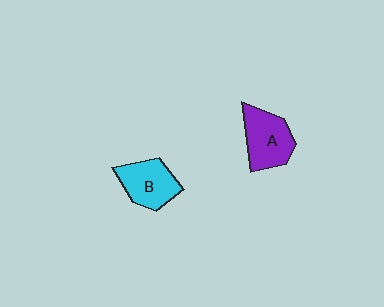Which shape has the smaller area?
Shape B (cyan).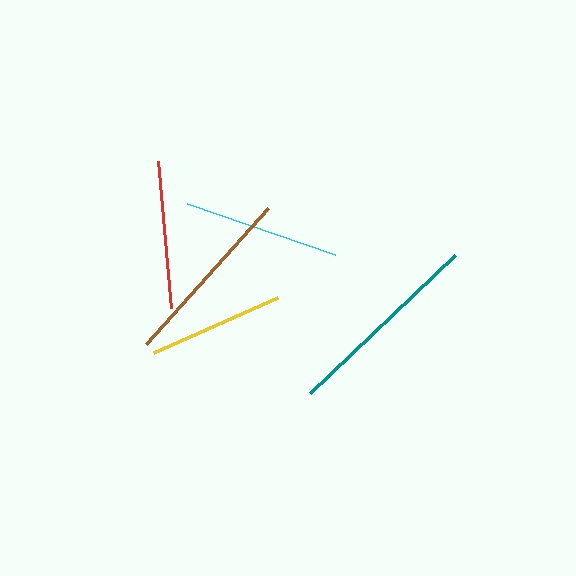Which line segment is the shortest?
The yellow line is the shortest at approximately 136 pixels.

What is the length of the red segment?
The red segment is approximately 147 pixels long.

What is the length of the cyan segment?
The cyan segment is approximately 156 pixels long.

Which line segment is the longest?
The teal line is the longest at approximately 200 pixels.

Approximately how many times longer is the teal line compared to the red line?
The teal line is approximately 1.4 times the length of the red line.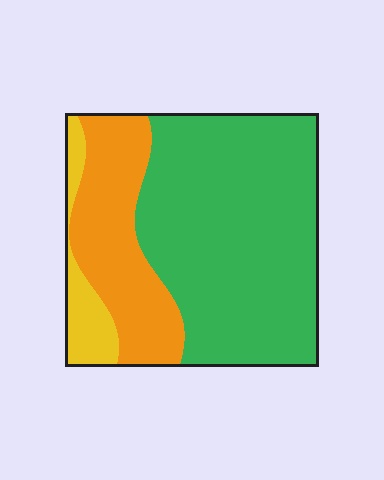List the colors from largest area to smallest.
From largest to smallest: green, orange, yellow.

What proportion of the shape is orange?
Orange covers around 25% of the shape.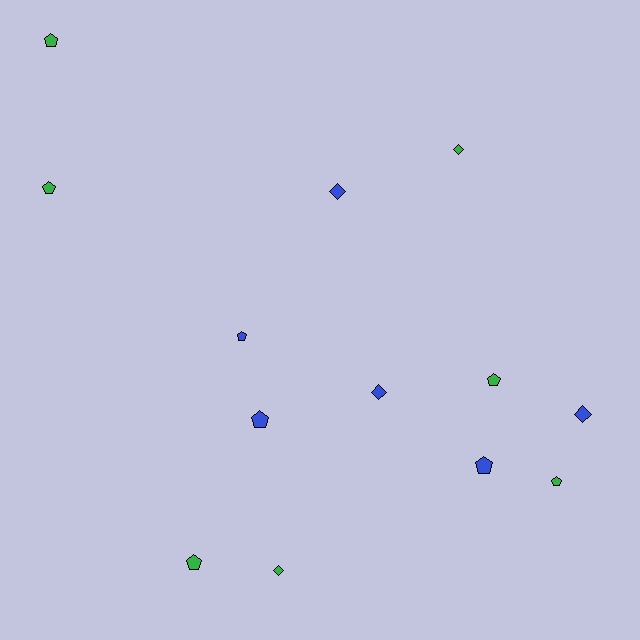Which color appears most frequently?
Green, with 7 objects.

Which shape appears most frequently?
Pentagon, with 8 objects.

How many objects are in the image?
There are 13 objects.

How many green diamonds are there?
There are 2 green diamonds.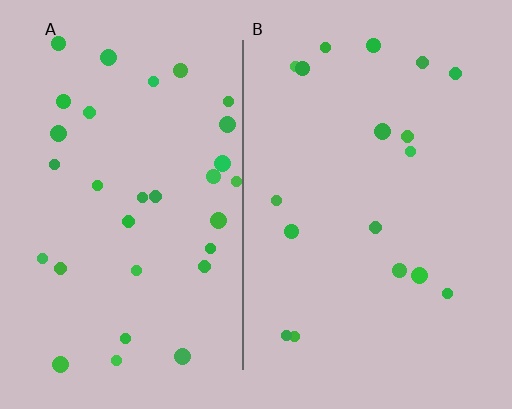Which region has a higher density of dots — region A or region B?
A (the left).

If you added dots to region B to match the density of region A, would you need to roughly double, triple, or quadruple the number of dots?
Approximately double.